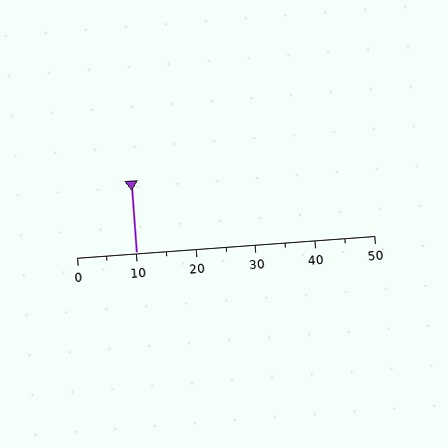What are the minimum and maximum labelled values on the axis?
The axis runs from 0 to 50.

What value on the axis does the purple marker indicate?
The marker indicates approximately 10.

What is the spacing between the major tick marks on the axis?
The major ticks are spaced 10 apart.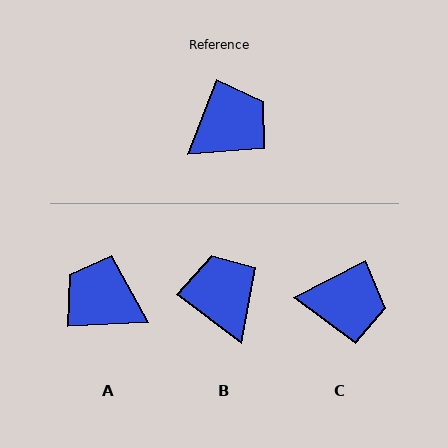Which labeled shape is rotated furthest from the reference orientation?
A, about 114 degrees away.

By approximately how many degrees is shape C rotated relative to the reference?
Approximately 42 degrees clockwise.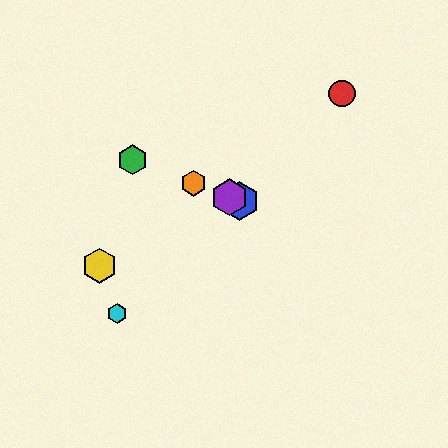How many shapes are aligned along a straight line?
4 shapes (the blue hexagon, the green hexagon, the purple hexagon, the orange hexagon) are aligned along a straight line.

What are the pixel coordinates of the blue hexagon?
The blue hexagon is at (239, 201).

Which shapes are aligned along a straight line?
The blue hexagon, the green hexagon, the purple hexagon, the orange hexagon are aligned along a straight line.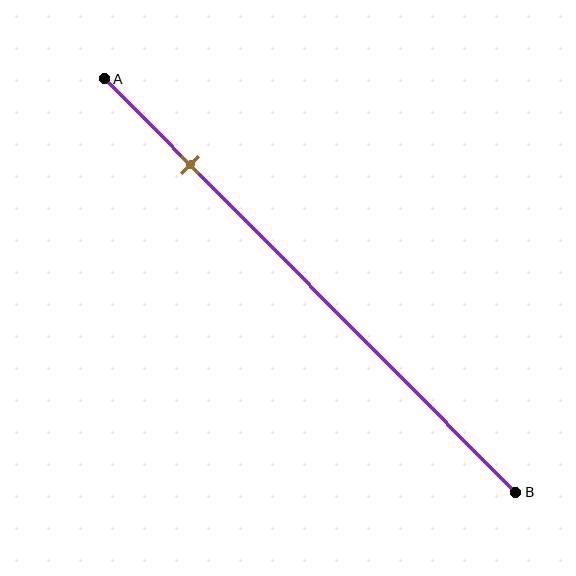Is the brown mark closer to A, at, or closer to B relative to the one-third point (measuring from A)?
The brown mark is closer to point A than the one-third point of segment AB.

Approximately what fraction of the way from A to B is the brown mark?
The brown mark is approximately 20% of the way from A to B.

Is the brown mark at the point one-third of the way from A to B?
No, the mark is at about 20% from A, not at the 33% one-third point.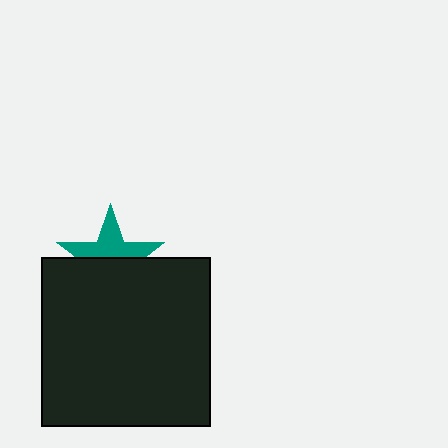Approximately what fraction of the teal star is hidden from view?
Roughly 49% of the teal star is hidden behind the black square.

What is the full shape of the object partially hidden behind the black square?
The partially hidden object is a teal star.